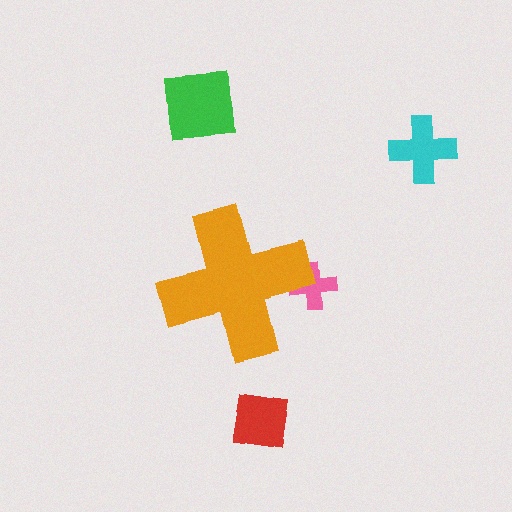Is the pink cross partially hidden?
Yes, the pink cross is partially hidden behind the orange cross.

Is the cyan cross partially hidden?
No, the cyan cross is fully visible.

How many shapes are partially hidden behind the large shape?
1 shape is partially hidden.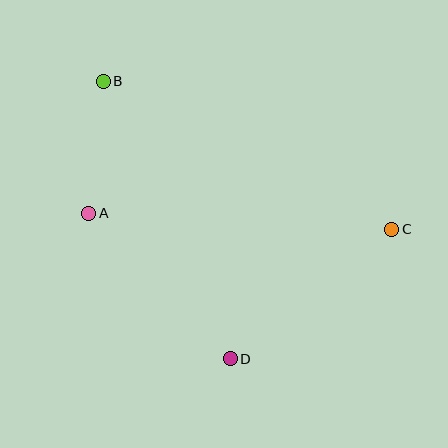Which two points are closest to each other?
Points A and B are closest to each other.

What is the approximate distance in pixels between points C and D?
The distance between C and D is approximately 206 pixels.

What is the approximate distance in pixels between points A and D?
The distance between A and D is approximately 203 pixels.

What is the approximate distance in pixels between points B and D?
The distance between B and D is approximately 305 pixels.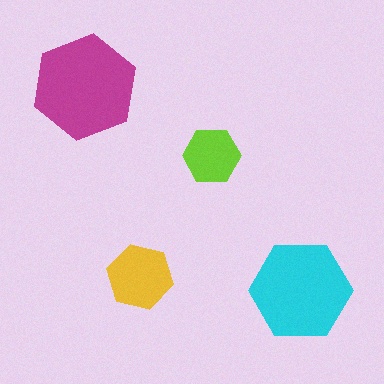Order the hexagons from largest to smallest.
the magenta one, the cyan one, the yellow one, the lime one.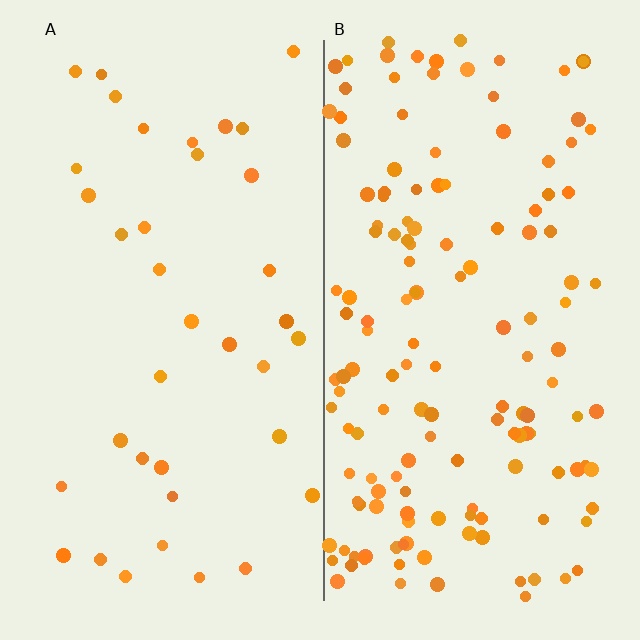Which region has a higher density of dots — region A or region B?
B (the right).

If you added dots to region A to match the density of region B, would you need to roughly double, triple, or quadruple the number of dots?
Approximately quadruple.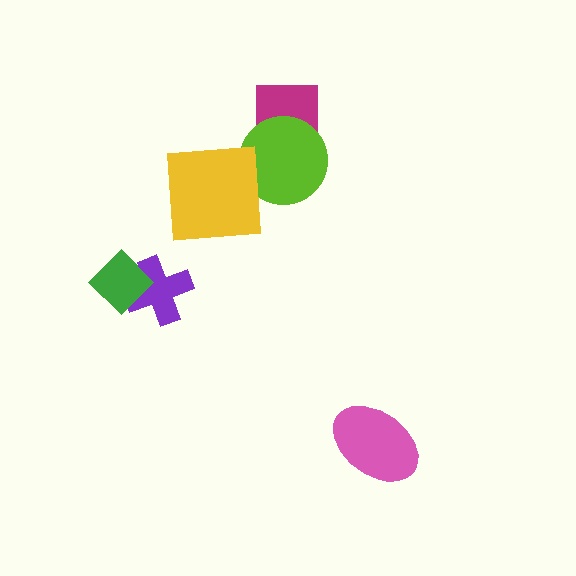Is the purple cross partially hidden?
Yes, it is partially covered by another shape.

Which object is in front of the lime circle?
The yellow square is in front of the lime circle.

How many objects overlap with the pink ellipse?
0 objects overlap with the pink ellipse.